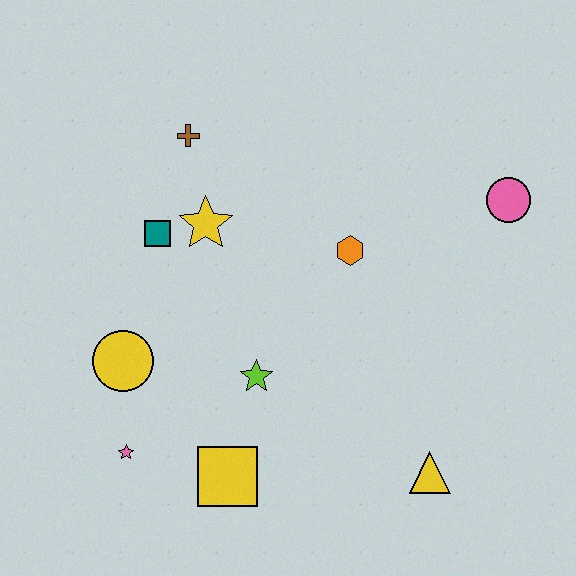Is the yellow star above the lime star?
Yes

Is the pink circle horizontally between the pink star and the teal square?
No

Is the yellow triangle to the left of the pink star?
No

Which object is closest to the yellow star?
The teal square is closest to the yellow star.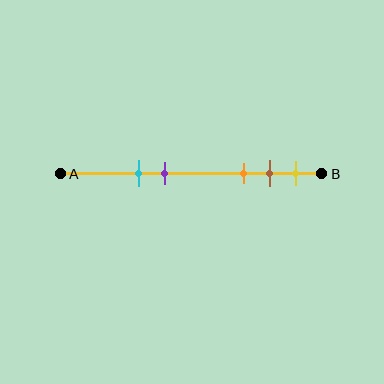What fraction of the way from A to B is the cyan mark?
The cyan mark is approximately 30% (0.3) of the way from A to B.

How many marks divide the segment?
There are 5 marks dividing the segment.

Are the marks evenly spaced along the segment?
No, the marks are not evenly spaced.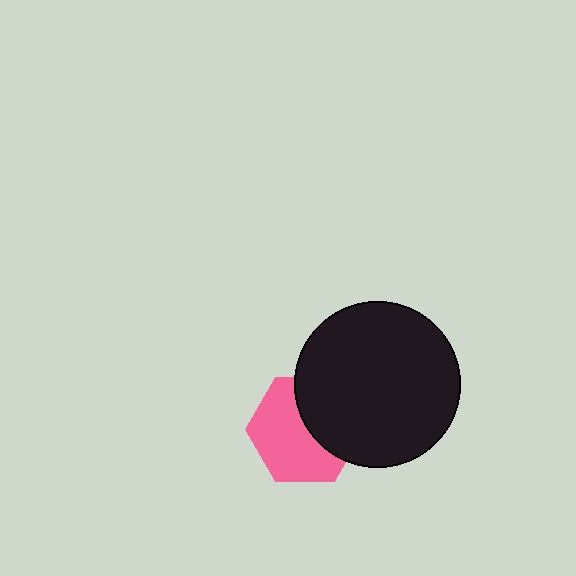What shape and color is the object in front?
The object in front is a black circle.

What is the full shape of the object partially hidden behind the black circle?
The partially hidden object is a pink hexagon.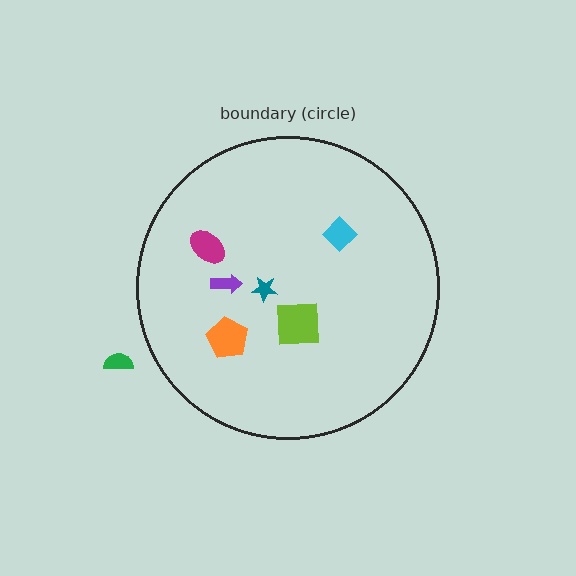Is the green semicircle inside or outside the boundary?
Outside.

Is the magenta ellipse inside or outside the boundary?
Inside.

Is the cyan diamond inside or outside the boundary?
Inside.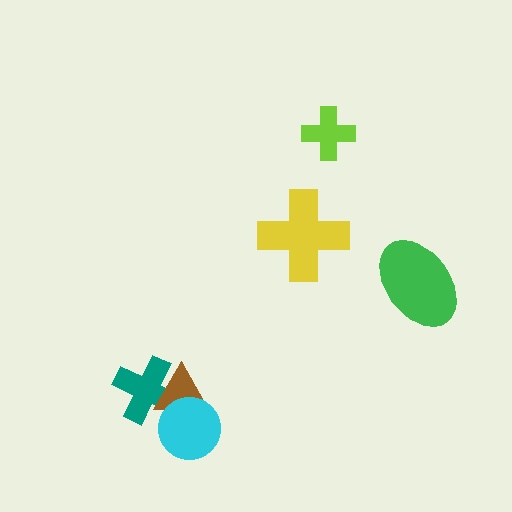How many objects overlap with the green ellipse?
0 objects overlap with the green ellipse.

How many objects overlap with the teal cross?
2 objects overlap with the teal cross.